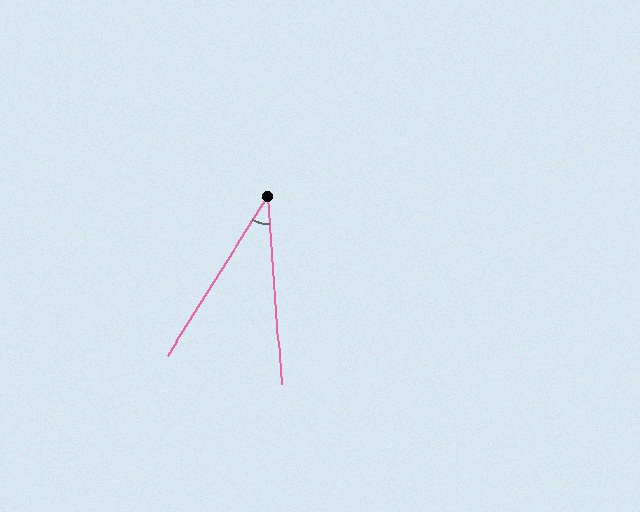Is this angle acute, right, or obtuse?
It is acute.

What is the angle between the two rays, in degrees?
Approximately 36 degrees.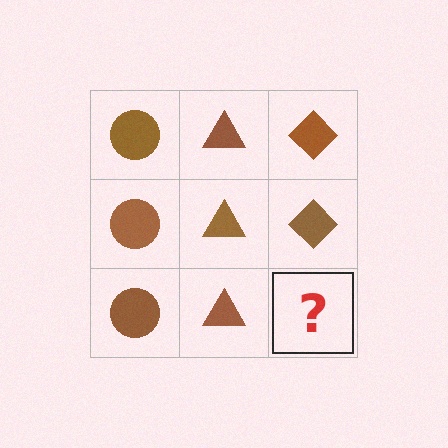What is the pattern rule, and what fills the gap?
The rule is that each column has a consistent shape. The gap should be filled with a brown diamond.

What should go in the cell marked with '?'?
The missing cell should contain a brown diamond.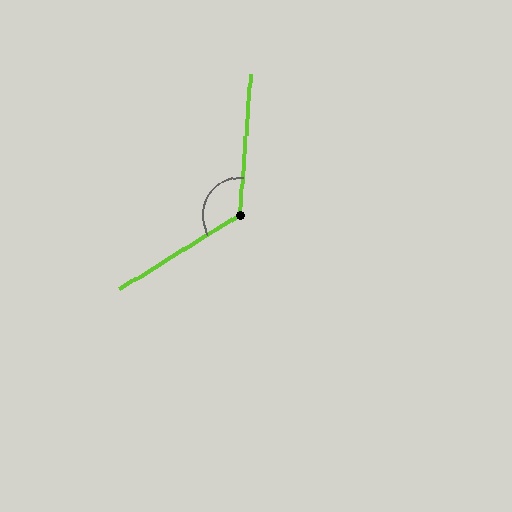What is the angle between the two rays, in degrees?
Approximately 126 degrees.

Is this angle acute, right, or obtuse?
It is obtuse.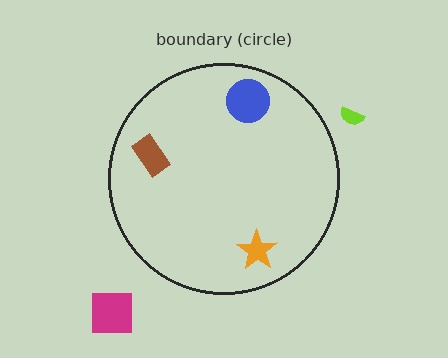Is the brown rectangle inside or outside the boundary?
Inside.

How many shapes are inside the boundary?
3 inside, 2 outside.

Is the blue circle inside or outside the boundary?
Inside.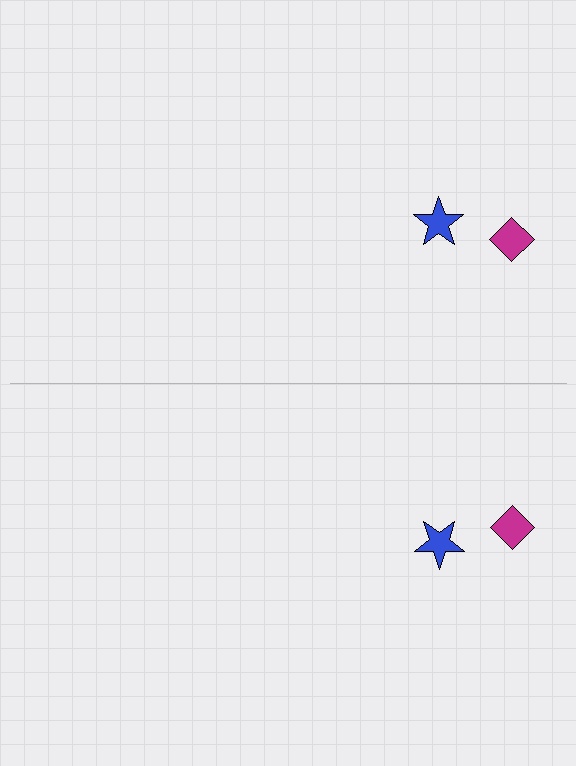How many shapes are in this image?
There are 4 shapes in this image.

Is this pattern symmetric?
Yes, this pattern has bilateral (reflection) symmetry.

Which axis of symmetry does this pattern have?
The pattern has a horizontal axis of symmetry running through the center of the image.